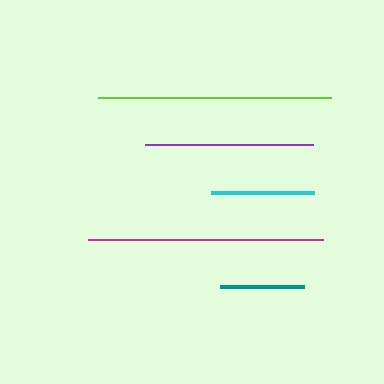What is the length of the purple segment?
The purple segment is approximately 168 pixels long.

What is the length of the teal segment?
The teal segment is approximately 84 pixels long.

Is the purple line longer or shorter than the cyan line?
The purple line is longer than the cyan line.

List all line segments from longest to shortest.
From longest to shortest: magenta, lime, purple, cyan, teal.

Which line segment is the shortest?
The teal line is the shortest at approximately 84 pixels.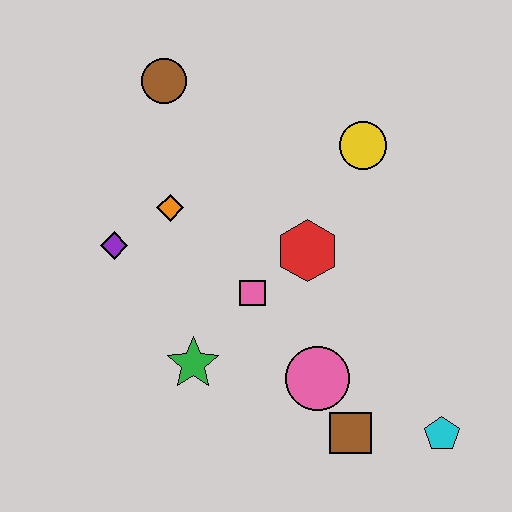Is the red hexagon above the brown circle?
No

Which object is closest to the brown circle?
The orange diamond is closest to the brown circle.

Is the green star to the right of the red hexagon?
No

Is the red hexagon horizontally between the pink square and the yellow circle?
Yes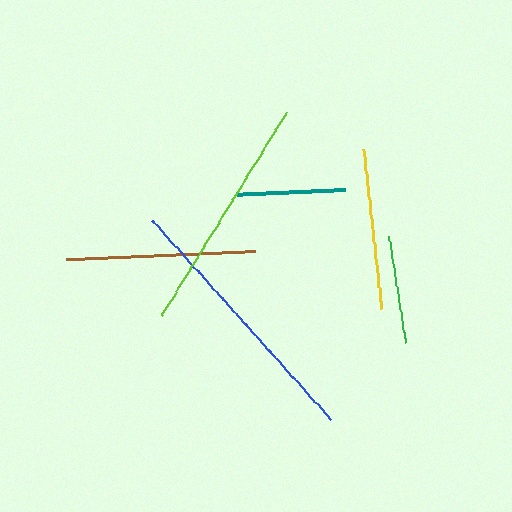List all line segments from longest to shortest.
From longest to shortest: blue, lime, brown, yellow, teal, green.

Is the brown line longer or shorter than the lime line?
The lime line is longer than the brown line.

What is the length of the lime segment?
The lime segment is approximately 239 pixels long.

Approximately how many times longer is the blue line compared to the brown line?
The blue line is approximately 1.4 times the length of the brown line.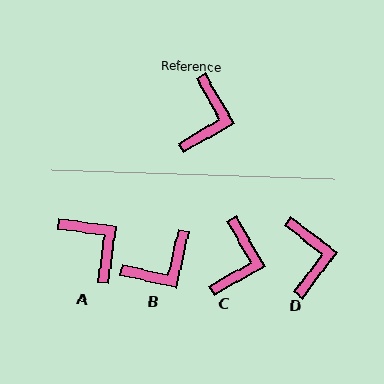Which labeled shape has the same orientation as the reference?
C.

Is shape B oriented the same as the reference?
No, it is off by about 42 degrees.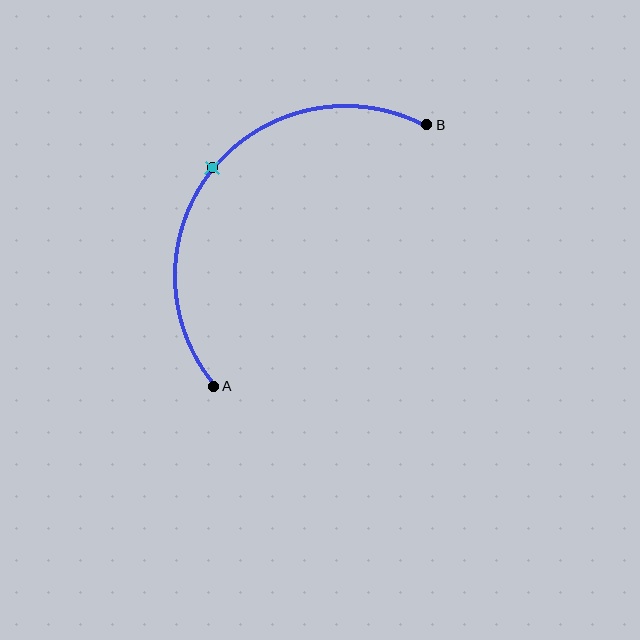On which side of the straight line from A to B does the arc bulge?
The arc bulges above and to the left of the straight line connecting A and B.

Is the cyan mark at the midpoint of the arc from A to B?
Yes. The cyan mark lies on the arc at equal arc-length from both A and B — it is the arc midpoint.